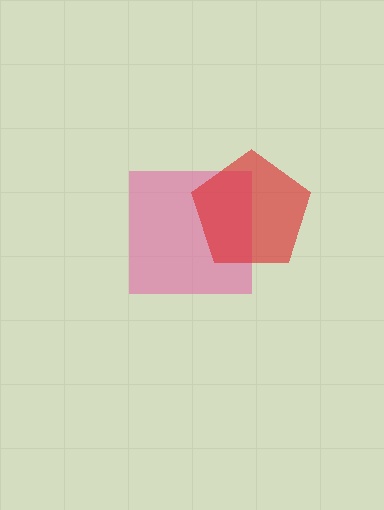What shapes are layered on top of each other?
The layered shapes are: a pink square, a red pentagon.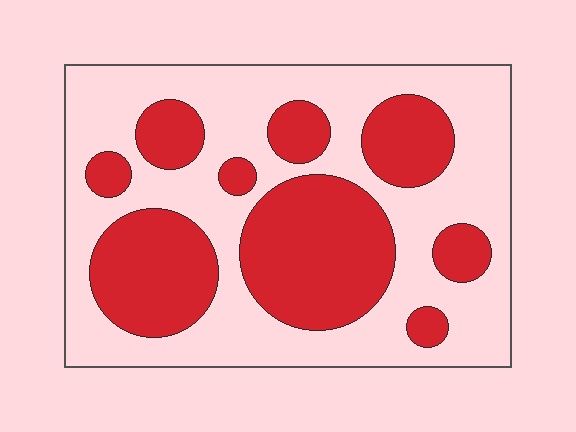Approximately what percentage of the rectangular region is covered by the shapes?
Approximately 40%.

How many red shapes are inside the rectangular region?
9.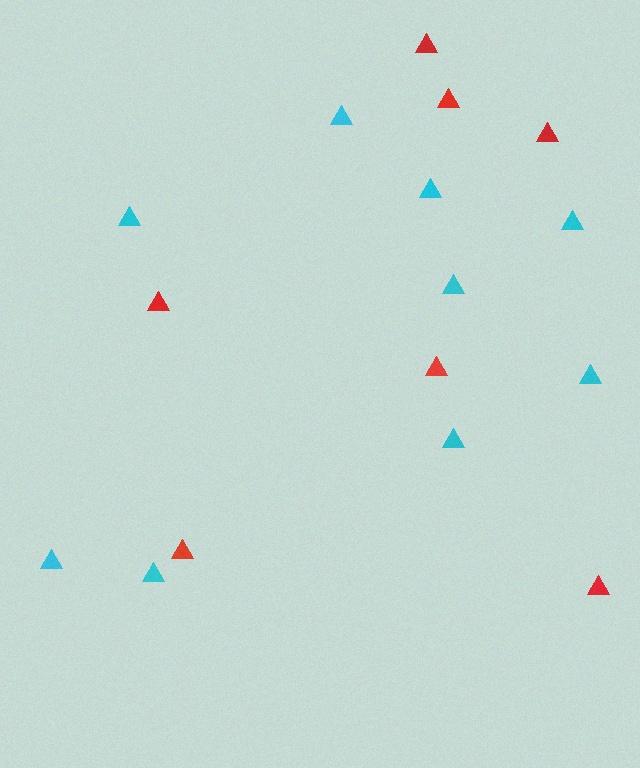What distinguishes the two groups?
There are 2 groups: one group of red triangles (7) and one group of cyan triangles (9).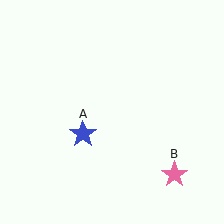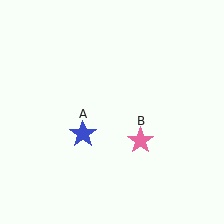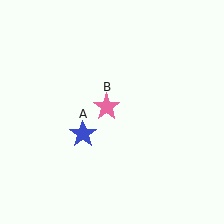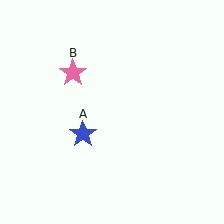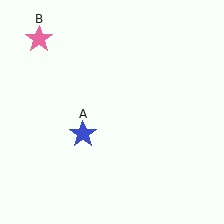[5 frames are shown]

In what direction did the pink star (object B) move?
The pink star (object B) moved up and to the left.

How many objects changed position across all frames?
1 object changed position: pink star (object B).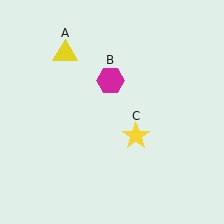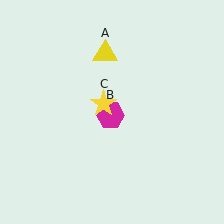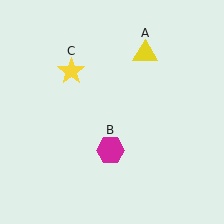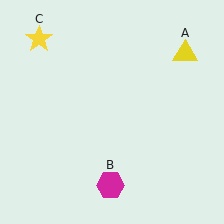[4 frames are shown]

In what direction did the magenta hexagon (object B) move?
The magenta hexagon (object B) moved down.